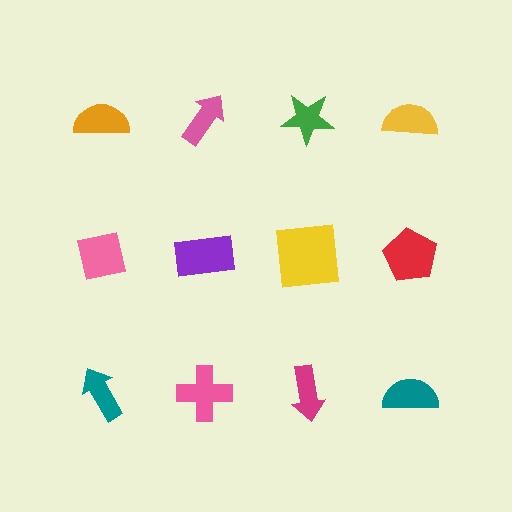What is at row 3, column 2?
A pink cross.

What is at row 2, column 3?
A yellow square.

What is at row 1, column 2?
A pink arrow.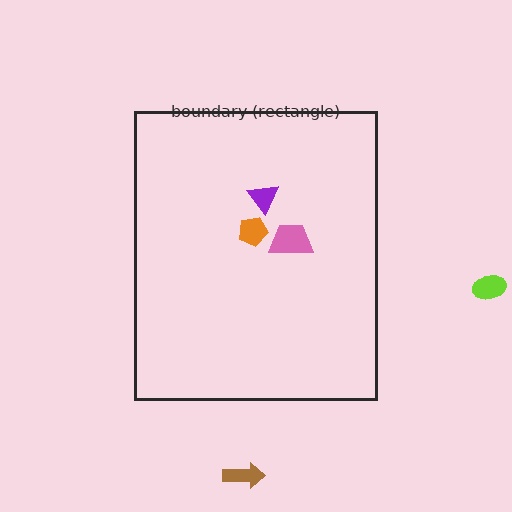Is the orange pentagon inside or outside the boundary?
Inside.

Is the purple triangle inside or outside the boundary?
Inside.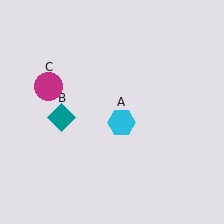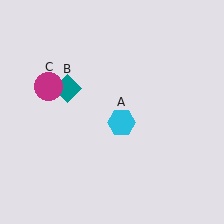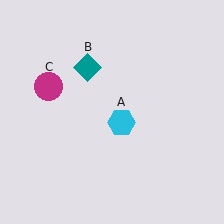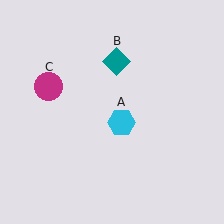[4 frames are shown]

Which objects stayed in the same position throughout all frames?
Cyan hexagon (object A) and magenta circle (object C) remained stationary.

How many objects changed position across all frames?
1 object changed position: teal diamond (object B).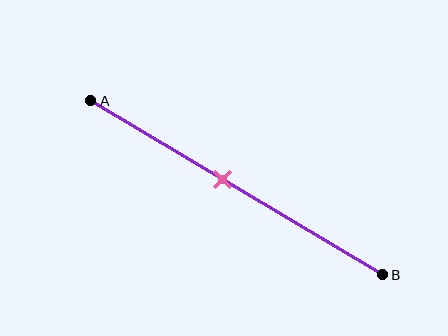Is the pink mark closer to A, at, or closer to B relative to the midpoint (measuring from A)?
The pink mark is closer to point A than the midpoint of segment AB.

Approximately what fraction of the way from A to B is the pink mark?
The pink mark is approximately 45% of the way from A to B.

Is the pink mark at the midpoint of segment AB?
No, the mark is at about 45% from A, not at the 50% midpoint.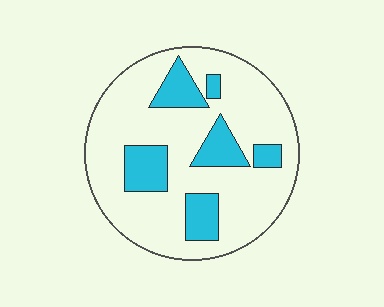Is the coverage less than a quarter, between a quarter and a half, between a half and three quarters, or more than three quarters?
Less than a quarter.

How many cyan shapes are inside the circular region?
6.